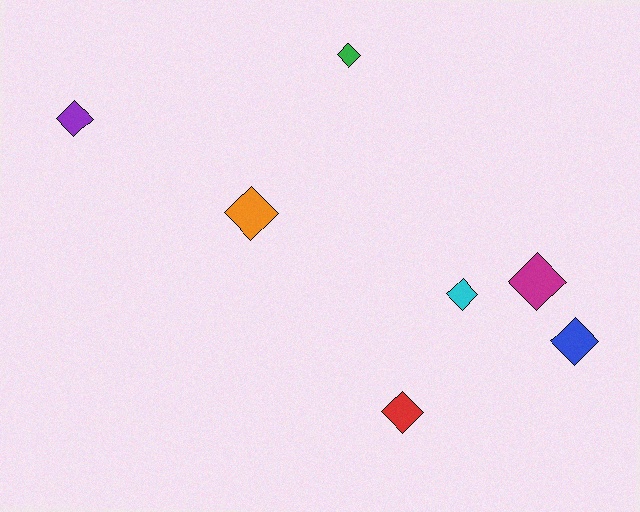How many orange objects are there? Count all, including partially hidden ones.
There is 1 orange object.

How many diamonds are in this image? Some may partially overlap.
There are 7 diamonds.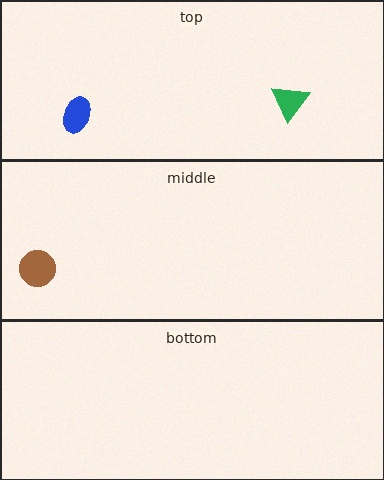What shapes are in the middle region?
The brown circle.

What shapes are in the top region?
The blue ellipse, the green triangle.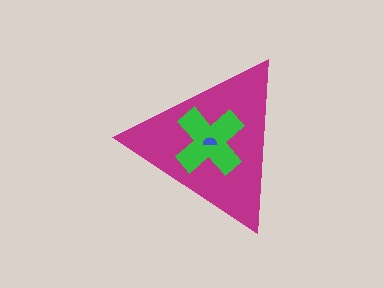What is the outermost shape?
The magenta triangle.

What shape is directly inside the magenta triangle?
The green cross.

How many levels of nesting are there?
3.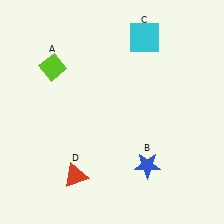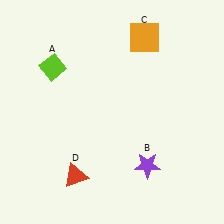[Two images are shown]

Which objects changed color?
B changed from blue to purple. C changed from cyan to orange.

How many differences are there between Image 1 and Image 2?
There are 2 differences between the two images.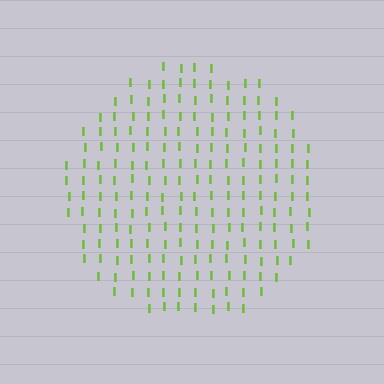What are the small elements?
The small elements are letter I's.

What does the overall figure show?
The overall figure shows a circle.